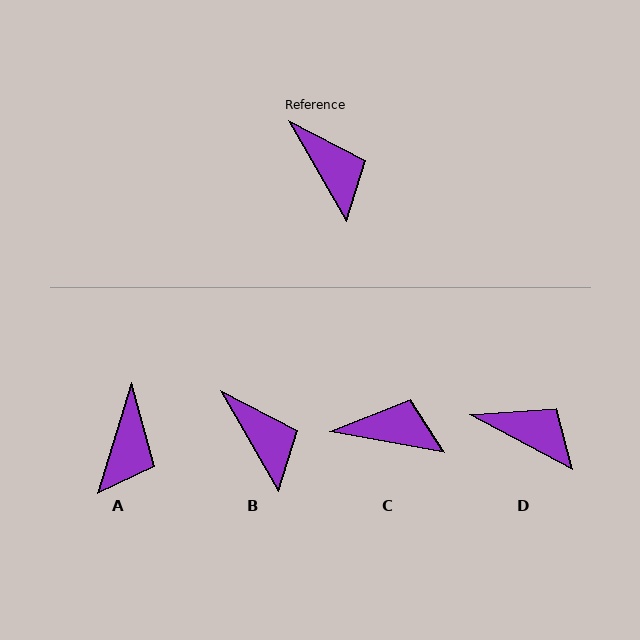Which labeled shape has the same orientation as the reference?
B.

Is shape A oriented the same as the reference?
No, it is off by about 47 degrees.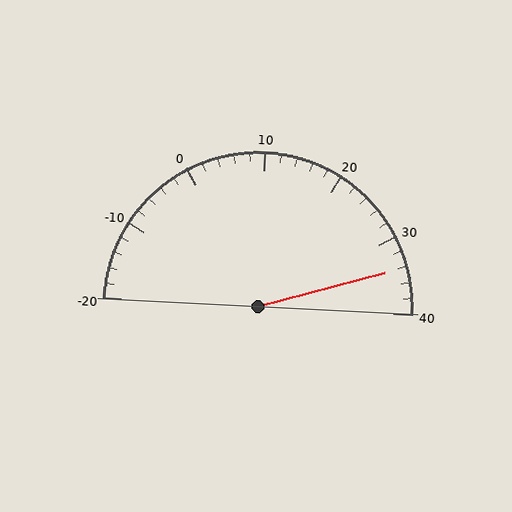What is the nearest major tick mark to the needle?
The nearest major tick mark is 30.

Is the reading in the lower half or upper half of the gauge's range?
The reading is in the upper half of the range (-20 to 40).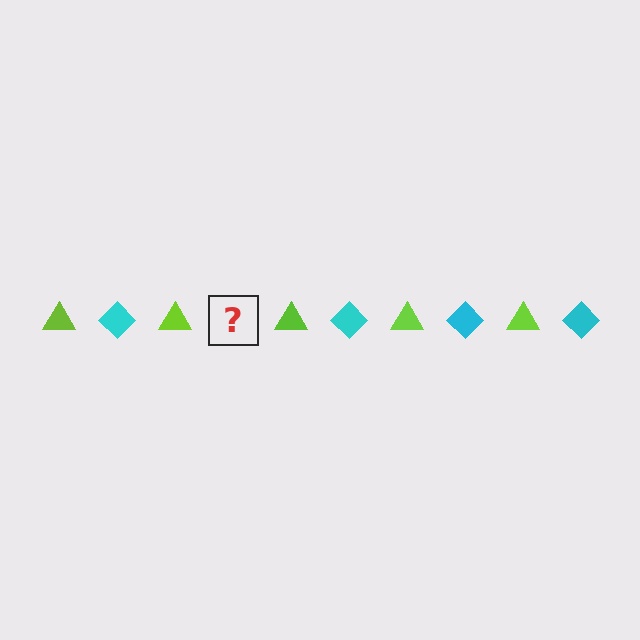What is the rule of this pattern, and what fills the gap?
The rule is that the pattern alternates between lime triangle and cyan diamond. The gap should be filled with a cyan diamond.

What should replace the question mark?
The question mark should be replaced with a cyan diamond.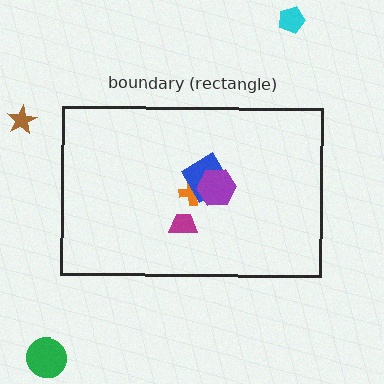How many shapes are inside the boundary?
4 inside, 3 outside.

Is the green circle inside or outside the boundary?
Outside.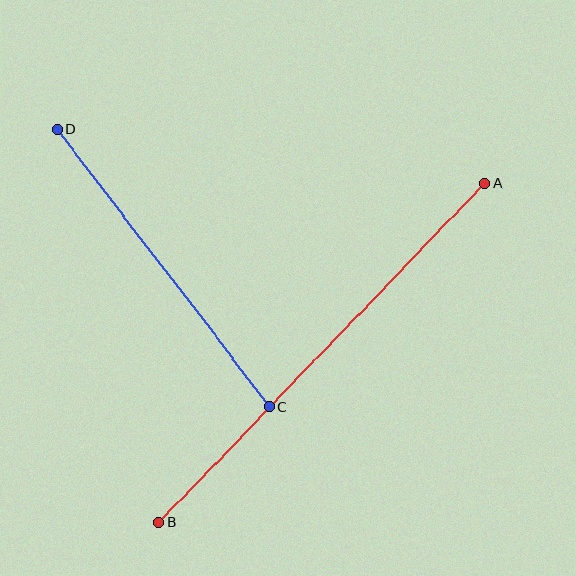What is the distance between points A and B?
The distance is approximately 470 pixels.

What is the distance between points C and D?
The distance is approximately 349 pixels.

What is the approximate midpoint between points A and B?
The midpoint is at approximately (322, 353) pixels.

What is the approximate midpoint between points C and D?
The midpoint is at approximately (163, 268) pixels.